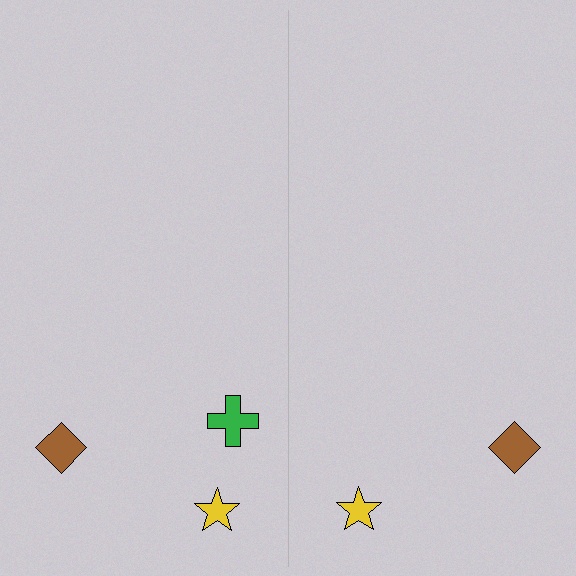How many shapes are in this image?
There are 5 shapes in this image.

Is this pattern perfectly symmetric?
No, the pattern is not perfectly symmetric. A green cross is missing from the right side.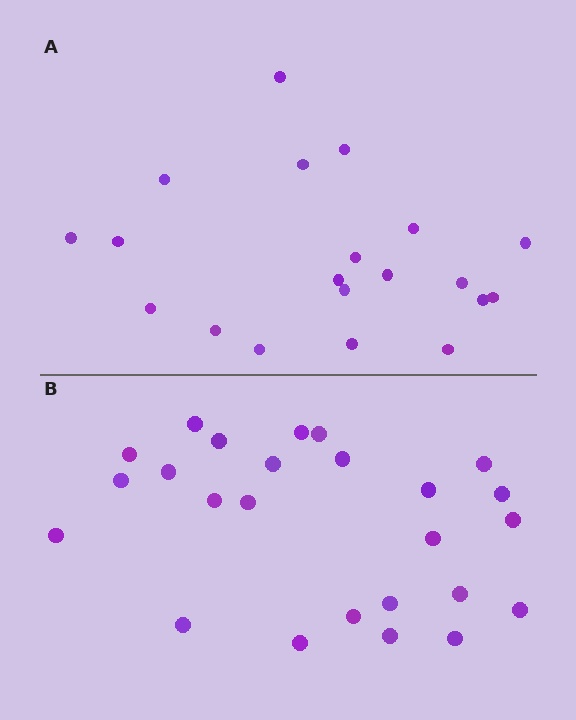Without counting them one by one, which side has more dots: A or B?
Region B (the bottom region) has more dots.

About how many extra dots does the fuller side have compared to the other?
Region B has about 5 more dots than region A.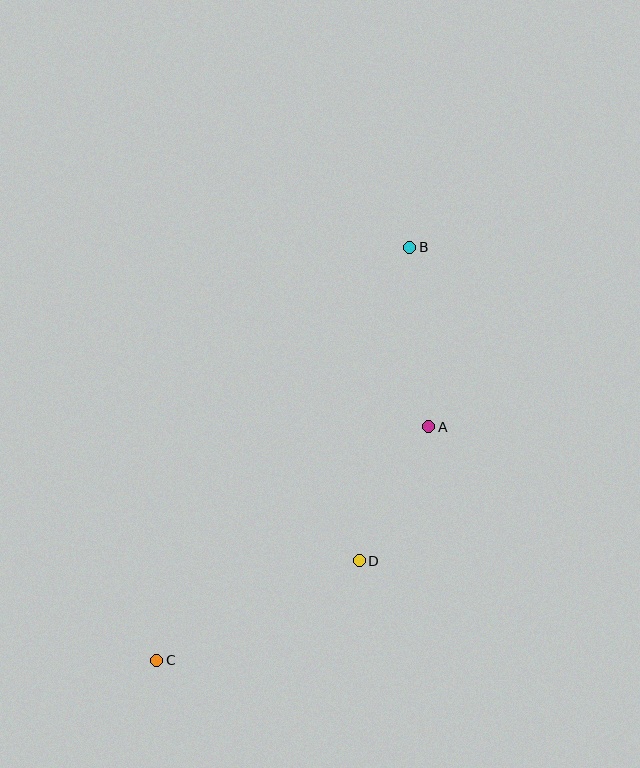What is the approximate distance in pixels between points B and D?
The distance between B and D is approximately 317 pixels.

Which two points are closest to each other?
Points A and D are closest to each other.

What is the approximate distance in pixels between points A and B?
The distance between A and B is approximately 180 pixels.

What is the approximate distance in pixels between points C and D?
The distance between C and D is approximately 226 pixels.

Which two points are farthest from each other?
Points B and C are farthest from each other.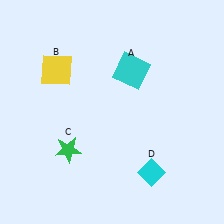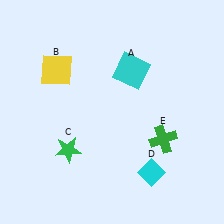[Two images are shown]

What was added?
A green cross (E) was added in Image 2.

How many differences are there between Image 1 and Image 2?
There is 1 difference between the two images.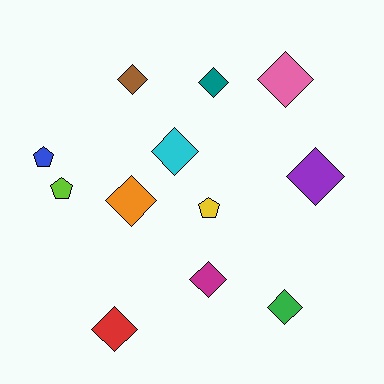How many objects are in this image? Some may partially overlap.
There are 12 objects.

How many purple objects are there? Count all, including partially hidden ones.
There is 1 purple object.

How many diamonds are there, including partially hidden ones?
There are 9 diamonds.